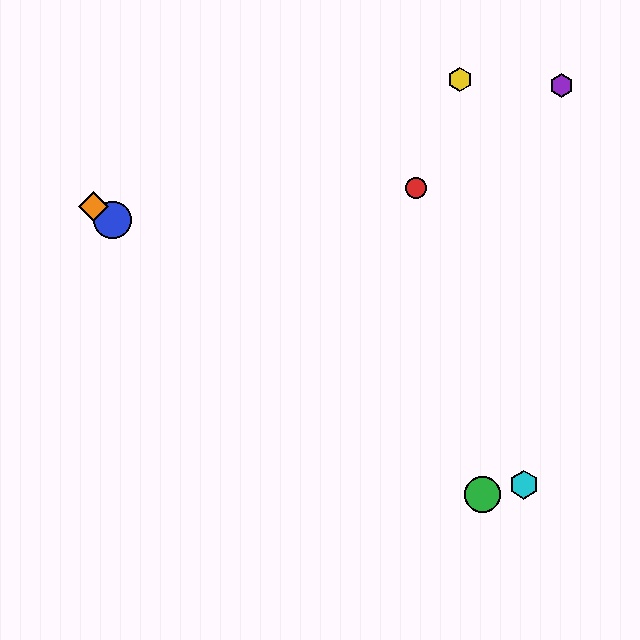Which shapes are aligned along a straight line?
The blue circle, the green circle, the orange diamond are aligned along a straight line.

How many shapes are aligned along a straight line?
3 shapes (the blue circle, the green circle, the orange diamond) are aligned along a straight line.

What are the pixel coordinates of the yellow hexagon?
The yellow hexagon is at (460, 80).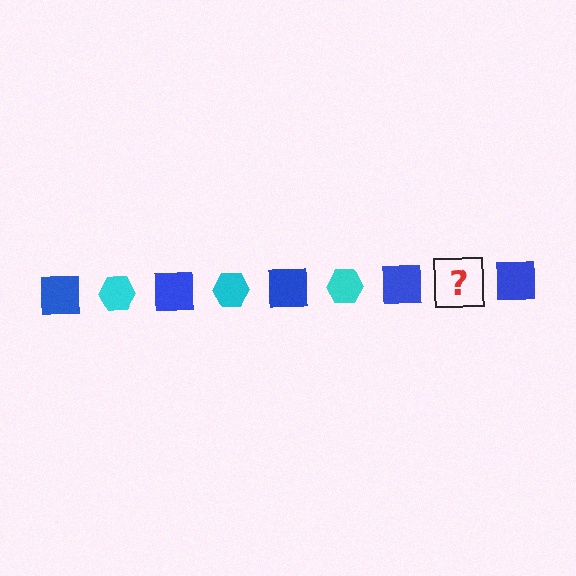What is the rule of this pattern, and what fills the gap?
The rule is that the pattern alternates between blue square and cyan hexagon. The gap should be filled with a cyan hexagon.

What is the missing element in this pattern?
The missing element is a cyan hexagon.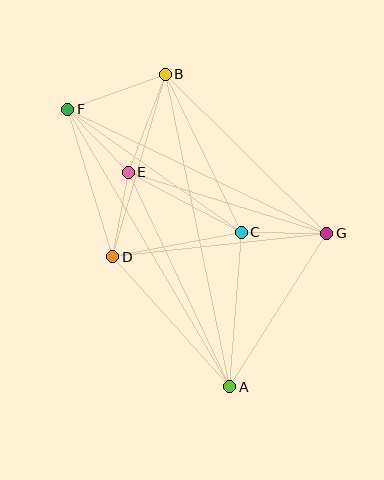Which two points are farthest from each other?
Points A and F are farthest from each other.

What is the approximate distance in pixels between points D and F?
The distance between D and F is approximately 154 pixels.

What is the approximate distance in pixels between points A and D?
The distance between A and D is approximately 175 pixels.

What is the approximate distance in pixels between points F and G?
The distance between F and G is approximately 287 pixels.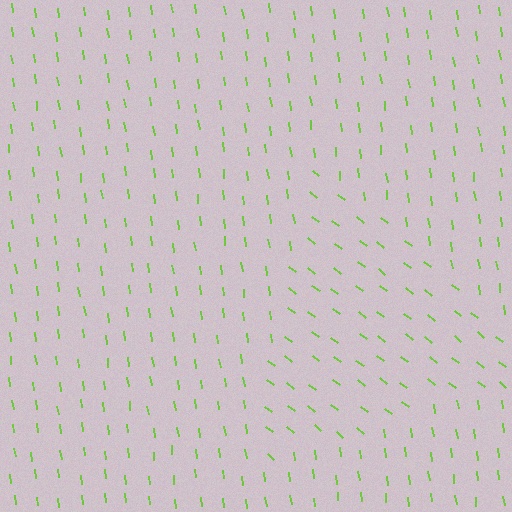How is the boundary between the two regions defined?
The boundary is defined purely by a change in line orientation (approximately 45 degrees difference). All lines are the same color and thickness.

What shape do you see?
I see a triangle.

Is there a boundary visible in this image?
Yes, there is a texture boundary formed by a change in line orientation.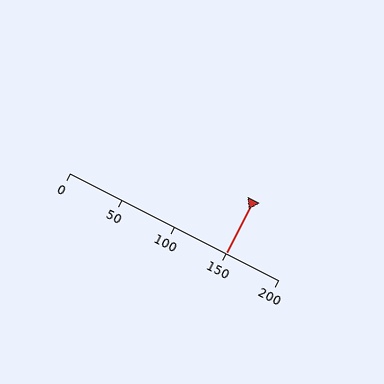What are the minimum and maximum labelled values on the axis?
The axis runs from 0 to 200.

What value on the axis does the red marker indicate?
The marker indicates approximately 150.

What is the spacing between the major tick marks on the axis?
The major ticks are spaced 50 apart.